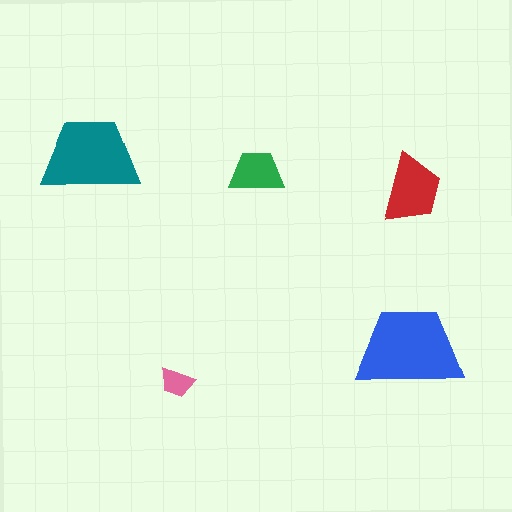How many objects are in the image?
There are 5 objects in the image.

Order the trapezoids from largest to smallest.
the blue one, the teal one, the red one, the green one, the pink one.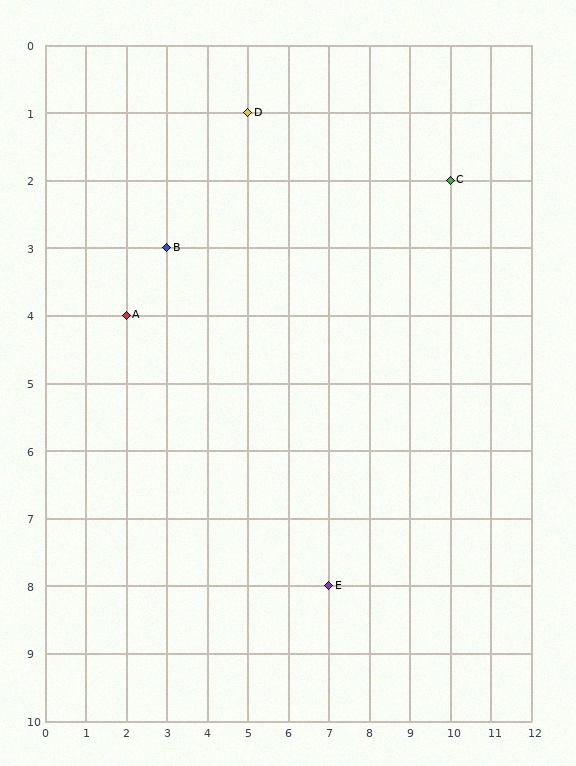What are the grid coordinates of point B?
Point B is at grid coordinates (3, 3).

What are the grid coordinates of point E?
Point E is at grid coordinates (7, 8).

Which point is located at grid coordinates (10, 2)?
Point C is at (10, 2).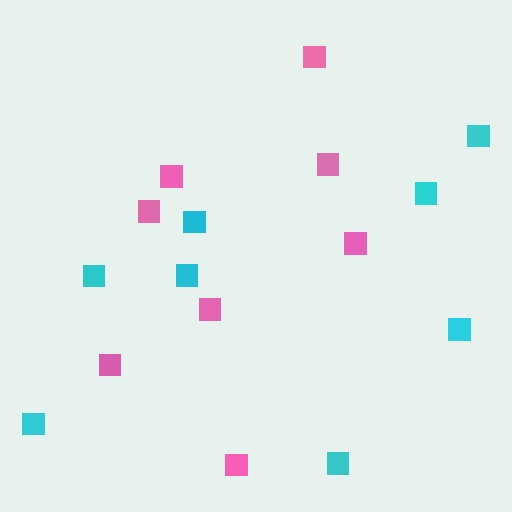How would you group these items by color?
There are 2 groups: one group of cyan squares (8) and one group of pink squares (8).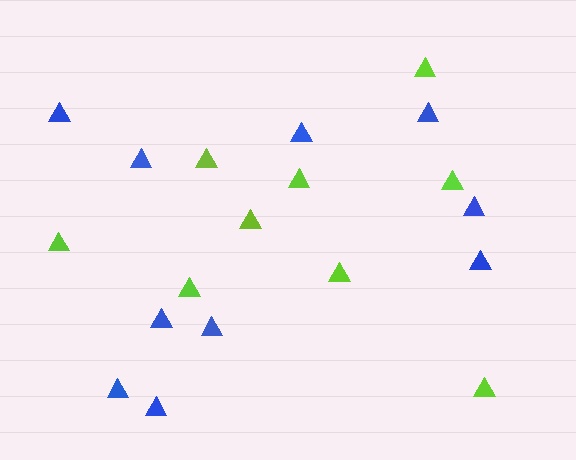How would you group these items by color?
There are 2 groups: one group of blue triangles (10) and one group of lime triangles (9).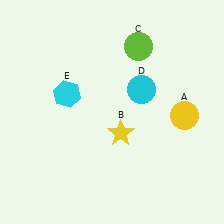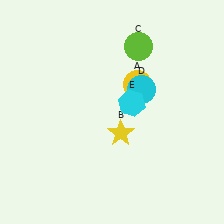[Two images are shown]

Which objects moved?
The objects that moved are: the yellow circle (A), the cyan hexagon (E).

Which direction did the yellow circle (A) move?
The yellow circle (A) moved left.